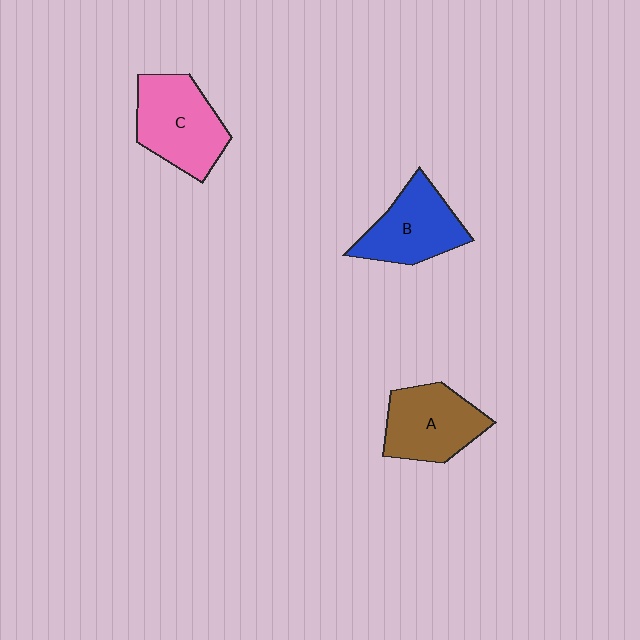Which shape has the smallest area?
Shape B (blue).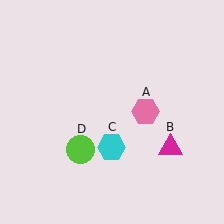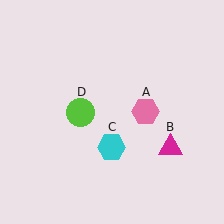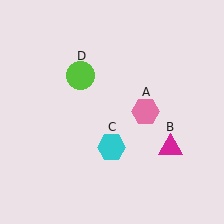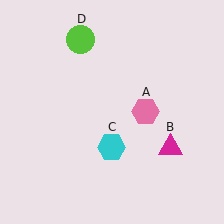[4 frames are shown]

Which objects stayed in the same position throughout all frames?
Pink hexagon (object A) and magenta triangle (object B) and cyan hexagon (object C) remained stationary.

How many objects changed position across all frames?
1 object changed position: lime circle (object D).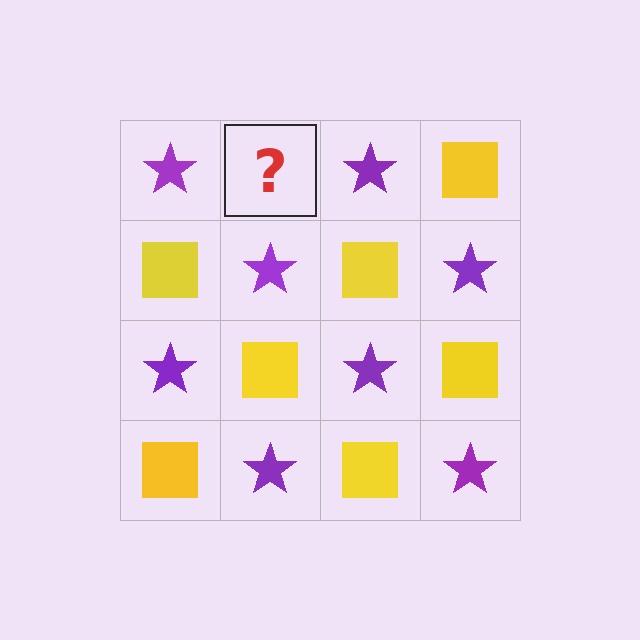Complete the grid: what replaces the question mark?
The question mark should be replaced with a yellow square.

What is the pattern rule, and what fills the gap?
The rule is that it alternates purple star and yellow square in a checkerboard pattern. The gap should be filled with a yellow square.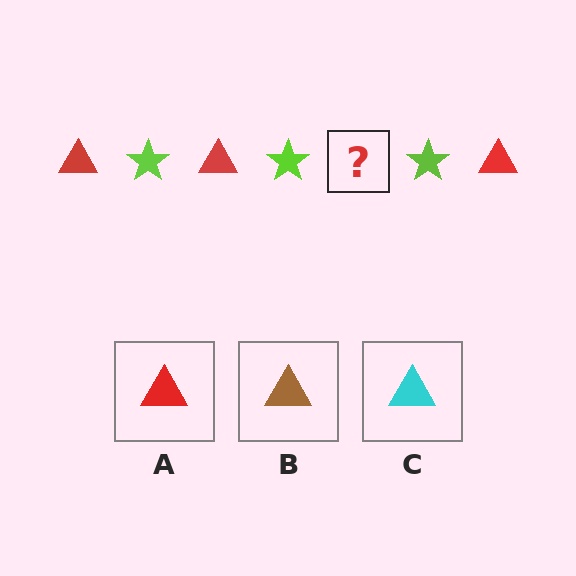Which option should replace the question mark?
Option A.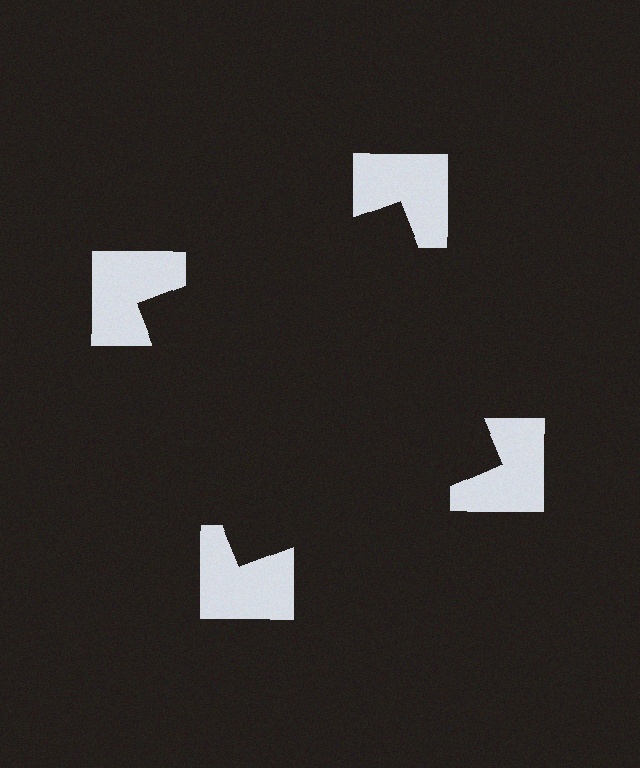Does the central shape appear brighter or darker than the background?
It typically appears slightly darker than the background, even though no actual brightness change is drawn.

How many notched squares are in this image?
There are 4 — one at each vertex of the illusory square.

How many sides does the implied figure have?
4 sides.